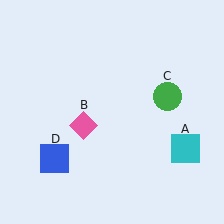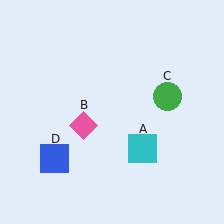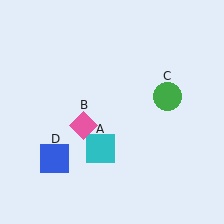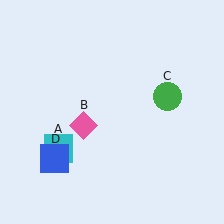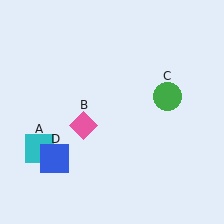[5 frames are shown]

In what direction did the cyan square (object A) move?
The cyan square (object A) moved left.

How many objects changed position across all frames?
1 object changed position: cyan square (object A).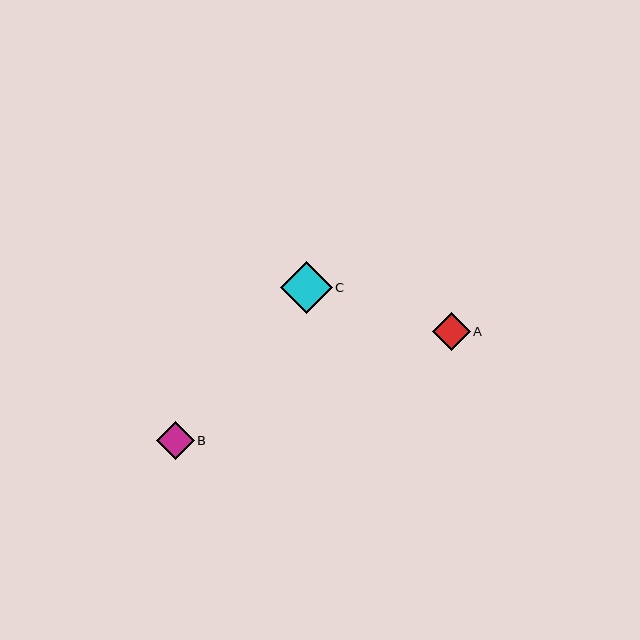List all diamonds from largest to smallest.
From largest to smallest: C, A, B.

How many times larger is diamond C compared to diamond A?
Diamond C is approximately 1.4 times the size of diamond A.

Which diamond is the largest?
Diamond C is the largest with a size of approximately 52 pixels.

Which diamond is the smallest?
Diamond B is the smallest with a size of approximately 37 pixels.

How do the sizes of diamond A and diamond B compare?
Diamond A and diamond B are approximately the same size.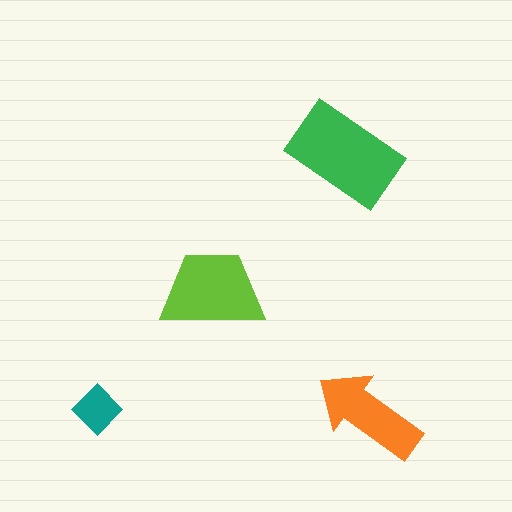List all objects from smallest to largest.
The teal diamond, the orange arrow, the lime trapezoid, the green rectangle.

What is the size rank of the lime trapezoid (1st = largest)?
2nd.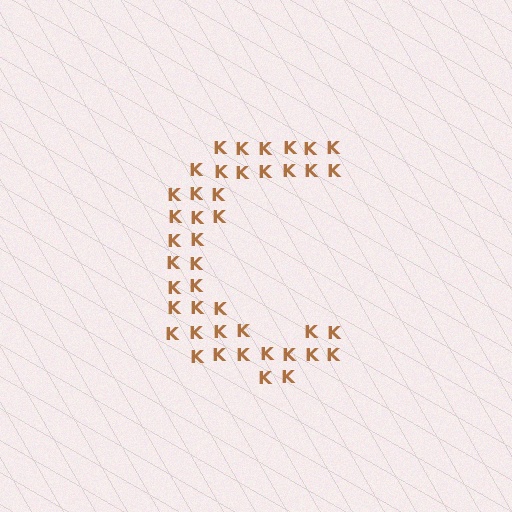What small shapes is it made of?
It is made of small letter K's.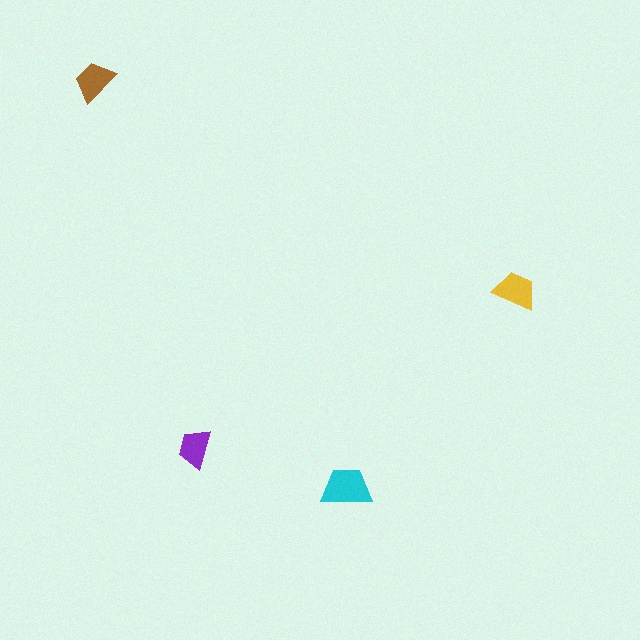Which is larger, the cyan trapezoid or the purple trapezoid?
The cyan one.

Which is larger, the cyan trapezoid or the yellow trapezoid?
The cyan one.